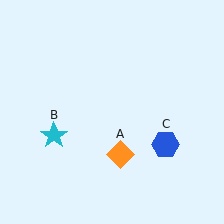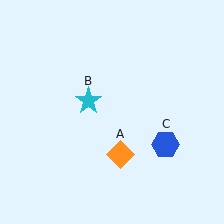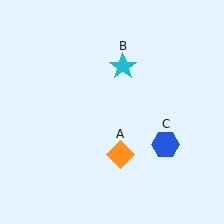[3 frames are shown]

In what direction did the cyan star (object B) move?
The cyan star (object B) moved up and to the right.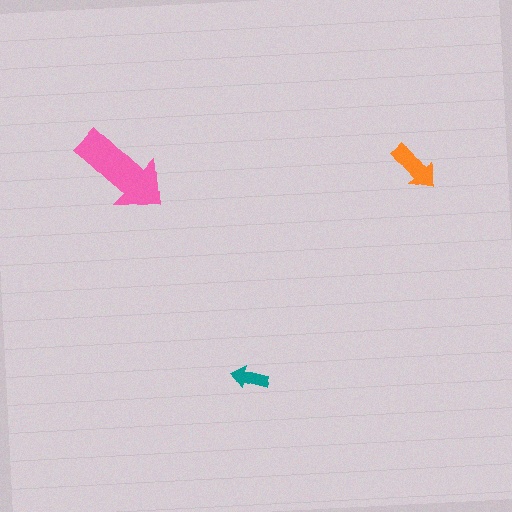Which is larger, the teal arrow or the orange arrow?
The orange one.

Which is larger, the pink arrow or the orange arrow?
The pink one.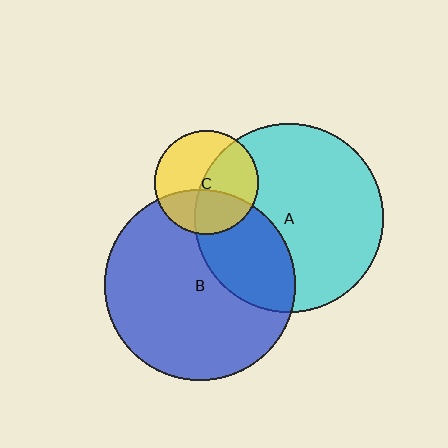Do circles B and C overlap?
Yes.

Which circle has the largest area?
Circle B (blue).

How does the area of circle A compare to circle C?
Approximately 3.3 times.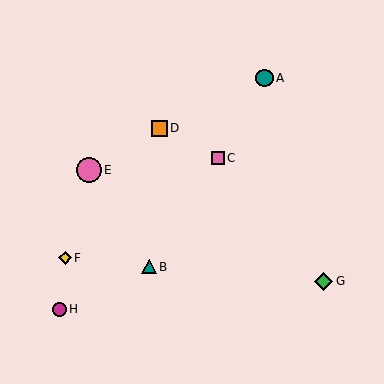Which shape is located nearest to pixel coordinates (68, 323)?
The magenta circle (labeled H) at (59, 309) is nearest to that location.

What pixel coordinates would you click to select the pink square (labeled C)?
Click at (218, 158) to select the pink square C.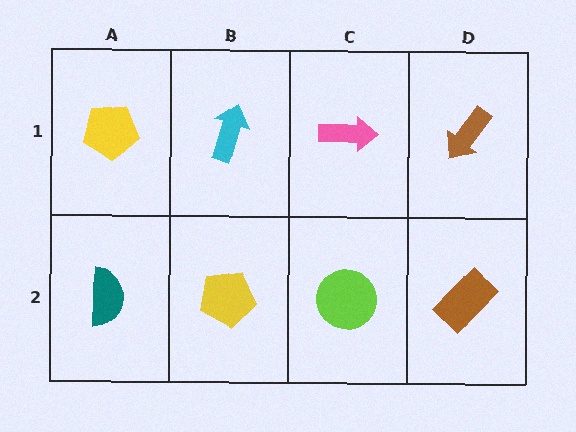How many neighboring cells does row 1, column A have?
2.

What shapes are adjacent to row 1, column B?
A yellow pentagon (row 2, column B), a yellow pentagon (row 1, column A), a pink arrow (row 1, column C).